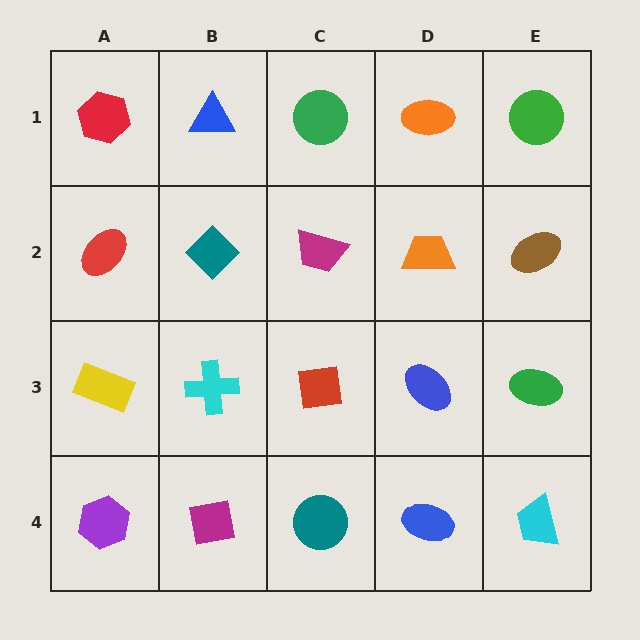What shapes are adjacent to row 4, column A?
A yellow rectangle (row 3, column A), a magenta square (row 4, column B).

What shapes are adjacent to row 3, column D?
An orange trapezoid (row 2, column D), a blue ellipse (row 4, column D), a red square (row 3, column C), a green ellipse (row 3, column E).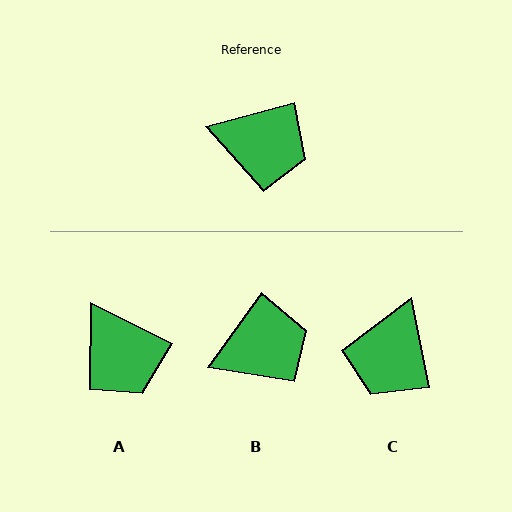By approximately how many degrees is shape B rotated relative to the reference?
Approximately 39 degrees counter-clockwise.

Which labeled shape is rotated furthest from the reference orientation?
C, about 94 degrees away.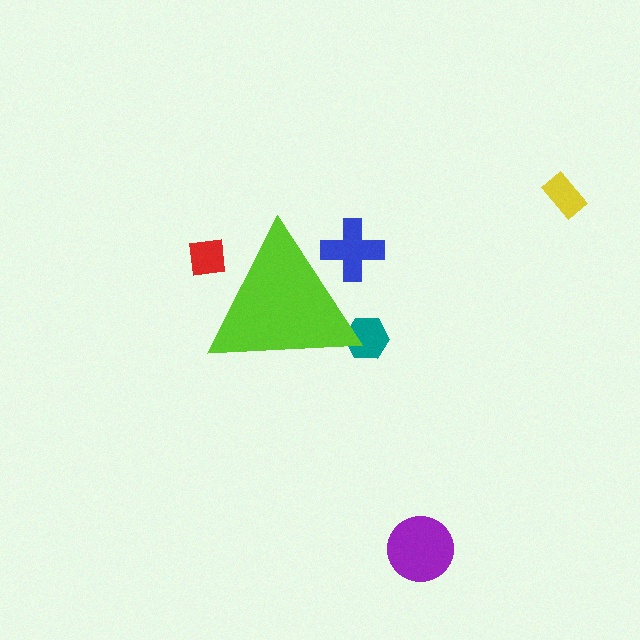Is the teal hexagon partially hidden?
Yes, the teal hexagon is partially hidden behind the lime triangle.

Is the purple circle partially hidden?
No, the purple circle is fully visible.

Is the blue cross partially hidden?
Yes, the blue cross is partially hidden behind the lime triangle.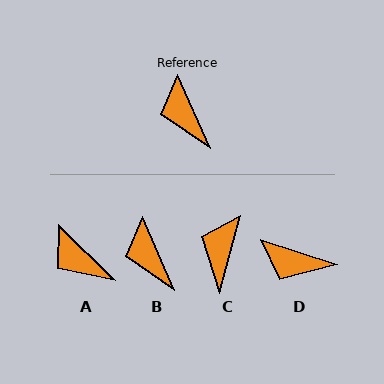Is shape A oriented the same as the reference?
No, it is off by about 22 degrees.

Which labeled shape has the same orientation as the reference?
B.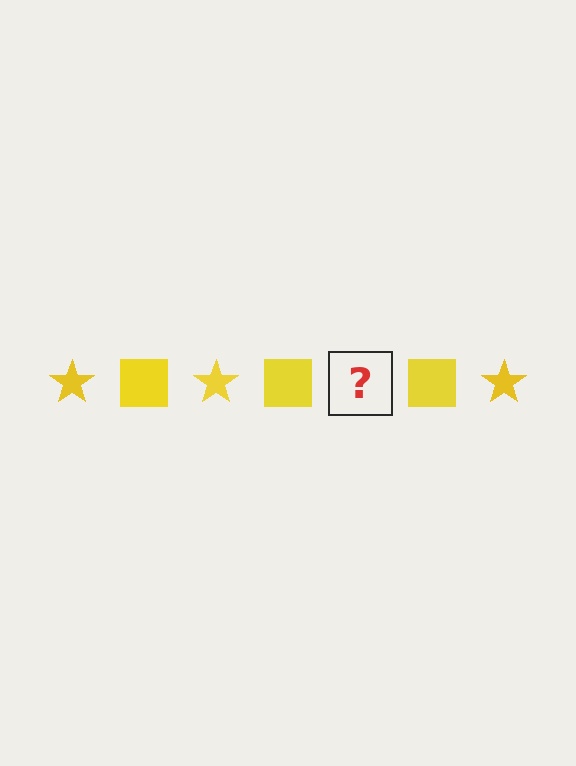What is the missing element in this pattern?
The missing element is a yellow star.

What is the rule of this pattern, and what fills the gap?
The rule is that the pattern cycles through star, square shapes in yellow. The gap should be filled with a yellow star.